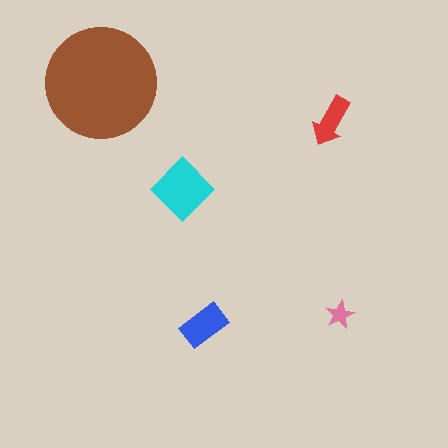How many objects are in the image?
There are 5 objects in the image.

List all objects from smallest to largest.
The pink star, the red arrow, the blue rectangle, the cyan diamond, the brown circle.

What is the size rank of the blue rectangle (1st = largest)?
3rd.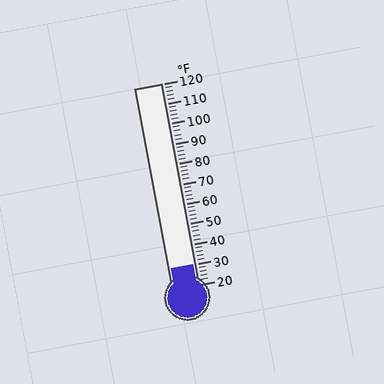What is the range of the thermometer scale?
The thermometer scale ranges from 20°F to 120°F.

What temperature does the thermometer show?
The thermometer shows approximately 30°F.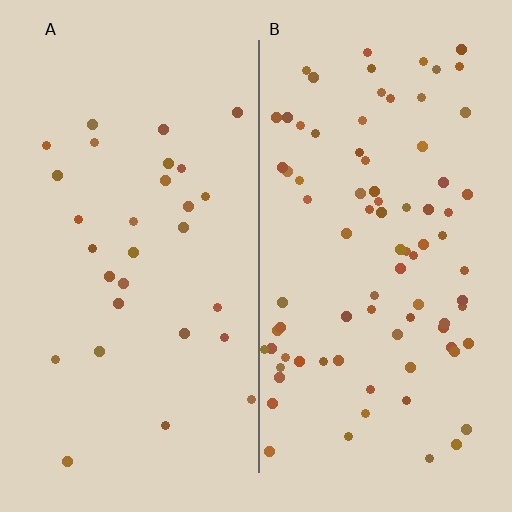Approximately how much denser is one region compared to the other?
Approximately 2.9× — region B over region A.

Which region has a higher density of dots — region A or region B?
B (the right).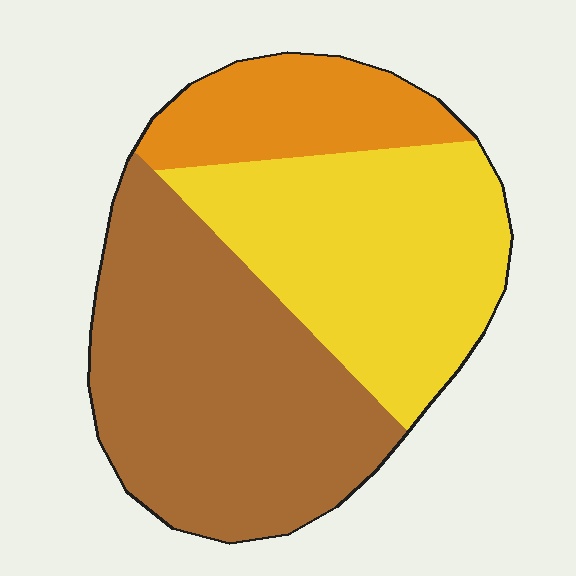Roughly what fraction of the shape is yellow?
Yellow covers roughly 35% of the shape.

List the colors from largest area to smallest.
From largest to smallest: brown, yellow, orange.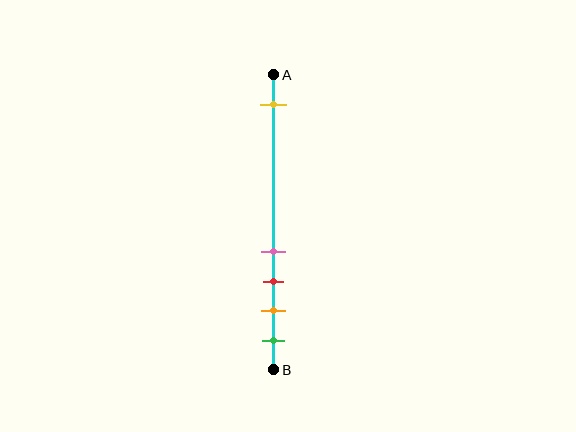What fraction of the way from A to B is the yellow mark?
The yellow mark is approximately 10% (0.1) of the way from A to B.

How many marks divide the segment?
There are 5 marks dividing the segment.